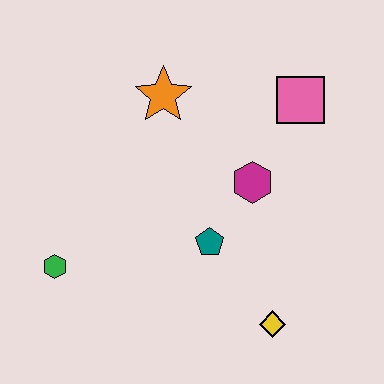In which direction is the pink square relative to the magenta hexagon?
The pink square is above the magenta hexagon.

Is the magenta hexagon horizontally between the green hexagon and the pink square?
Yes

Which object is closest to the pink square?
The magenta hexagon is closest to the pink square.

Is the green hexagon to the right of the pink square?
No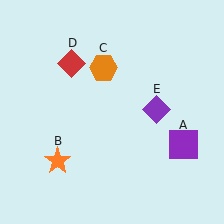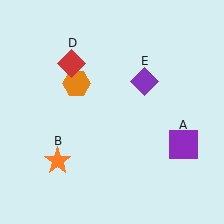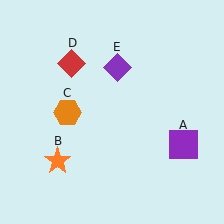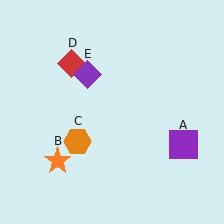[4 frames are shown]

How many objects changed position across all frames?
2 objects changed position: orange hexagon (object C), purple diamond (object E).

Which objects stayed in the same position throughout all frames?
Purple square (object A) and orange star (object B) and red diamond (object D) remained stationary.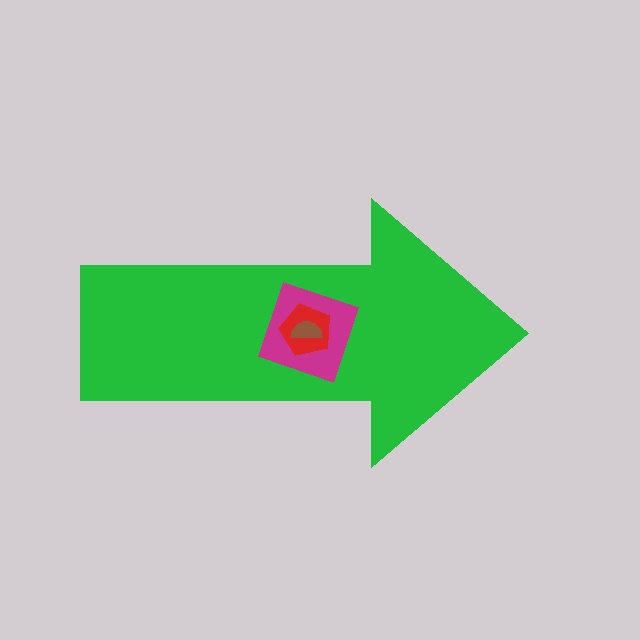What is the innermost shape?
The brown semicircle.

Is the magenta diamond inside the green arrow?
Yes.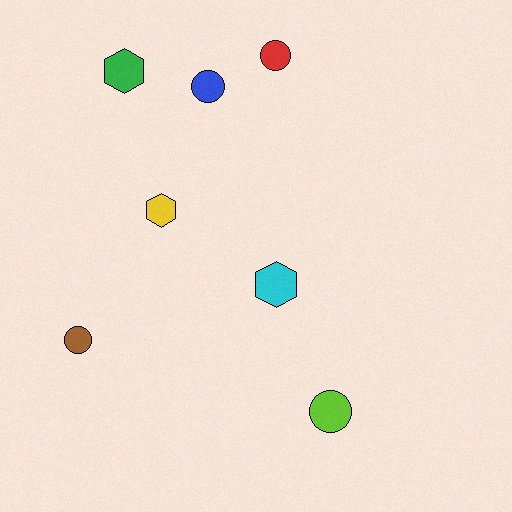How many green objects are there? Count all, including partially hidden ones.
There is 1 green object.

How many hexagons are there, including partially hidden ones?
There are 3 hexagons.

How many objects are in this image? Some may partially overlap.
There are 7 objects.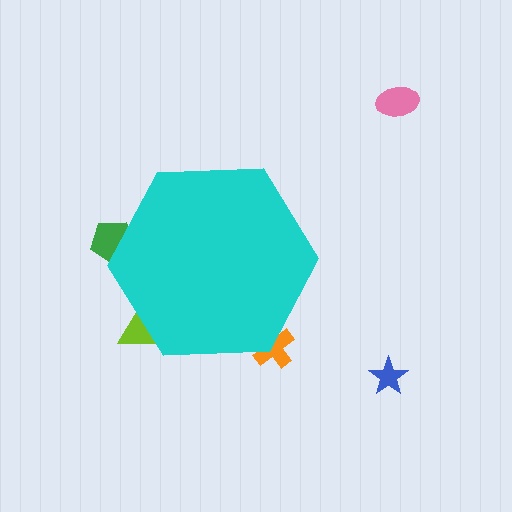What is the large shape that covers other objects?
A cyan hexagon.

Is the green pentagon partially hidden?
Yes, the green pentagon is partially hidden behind the cyan hexagon.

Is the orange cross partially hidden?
Yes, the orange cross is partially hidden behind the cyan hexagon.